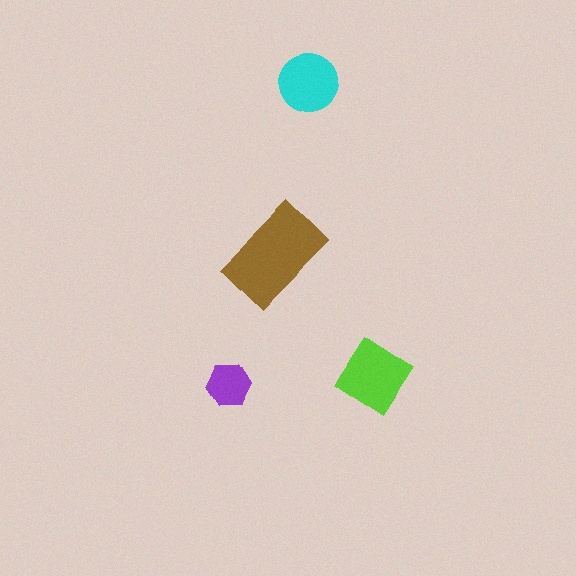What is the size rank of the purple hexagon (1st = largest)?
4th.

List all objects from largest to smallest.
The brown rectangle, the lime diamond, the cyan circle, the purple hexagon.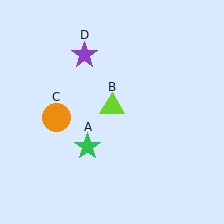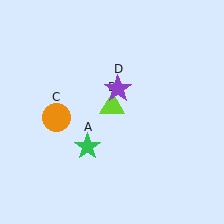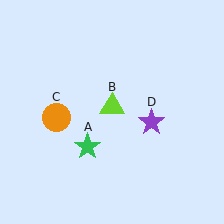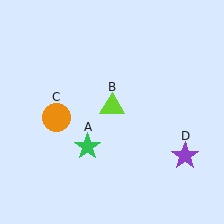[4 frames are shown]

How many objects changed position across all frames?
1 object changed position: purple star (object D).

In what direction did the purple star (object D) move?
The purple star (object D) moved down and to the right.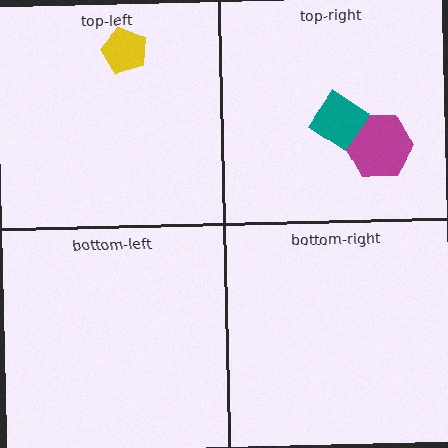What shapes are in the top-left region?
The yellow pentagon.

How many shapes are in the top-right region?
2.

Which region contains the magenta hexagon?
The top-right region.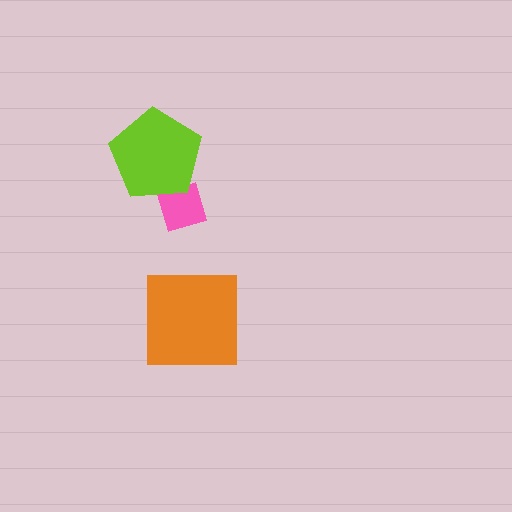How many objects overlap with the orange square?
0 objects overlap with the orange square.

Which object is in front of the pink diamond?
The lime pentagon is in front of the pink diamond.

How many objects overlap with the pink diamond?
1 object overlaps with the pink diamond.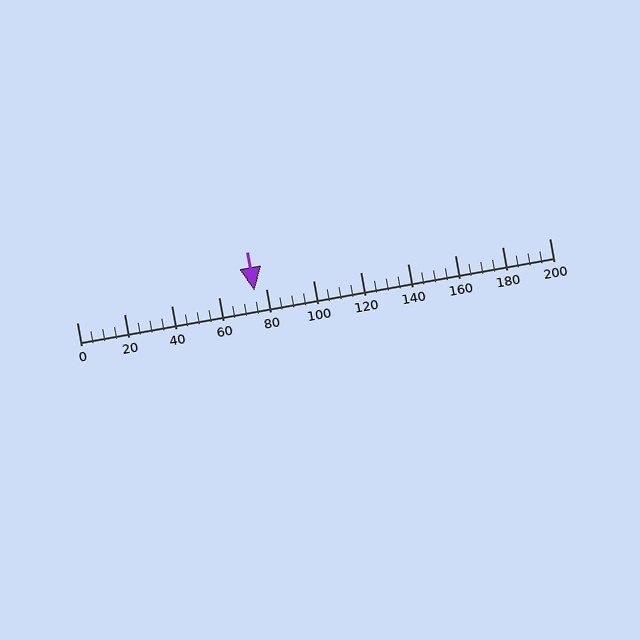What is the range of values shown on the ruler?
The ruler shows values from 0 to 200.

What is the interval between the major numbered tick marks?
The major tick marks are spaced 20 units apart.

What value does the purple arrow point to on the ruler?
The purple arrow points to approximately 75.